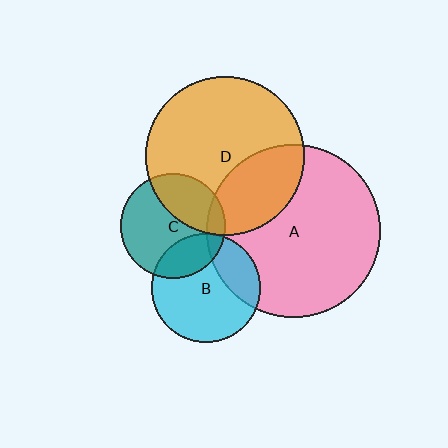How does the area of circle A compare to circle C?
Approximately 2.8 times.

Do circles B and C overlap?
Yes.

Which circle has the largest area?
Circle A (pink).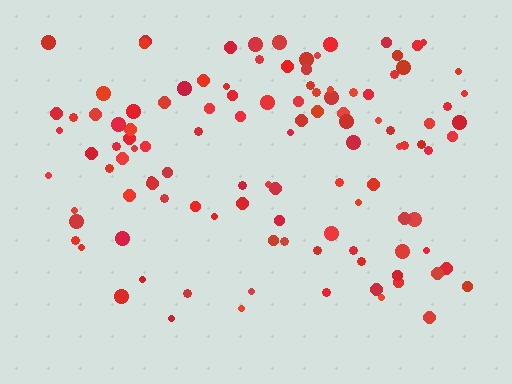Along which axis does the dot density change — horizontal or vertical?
Vertical.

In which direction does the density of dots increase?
From bottom to top, with the top side densest.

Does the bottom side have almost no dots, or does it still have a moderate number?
Still a moderate number, just noticeably fewer than the top.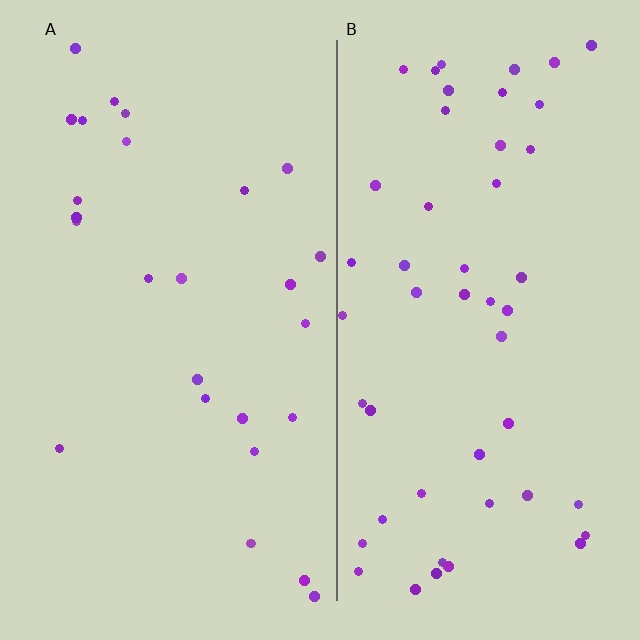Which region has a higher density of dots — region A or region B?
B (the right).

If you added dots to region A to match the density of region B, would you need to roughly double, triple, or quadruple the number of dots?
Approximately double.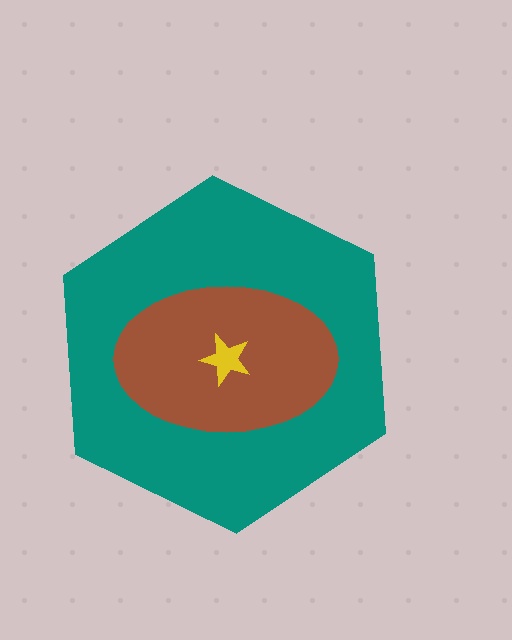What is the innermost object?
The yellow star.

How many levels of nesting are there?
3.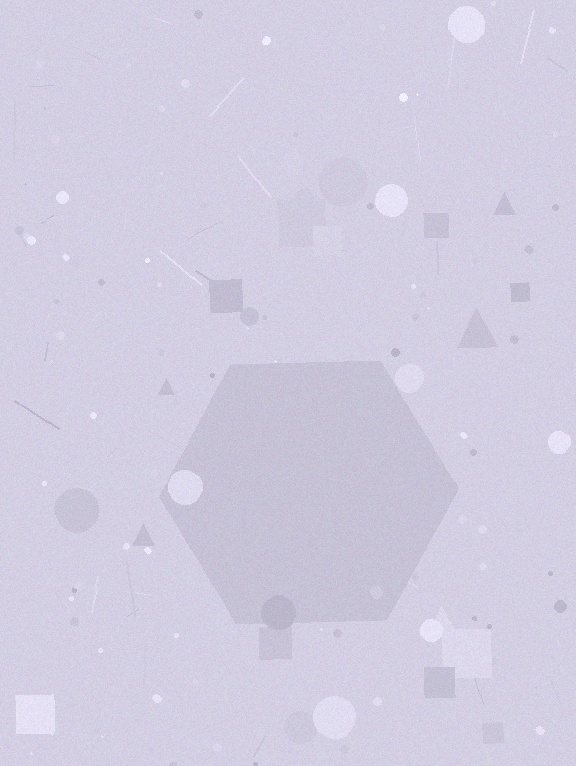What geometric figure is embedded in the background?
A hexagon is embedded in the background.